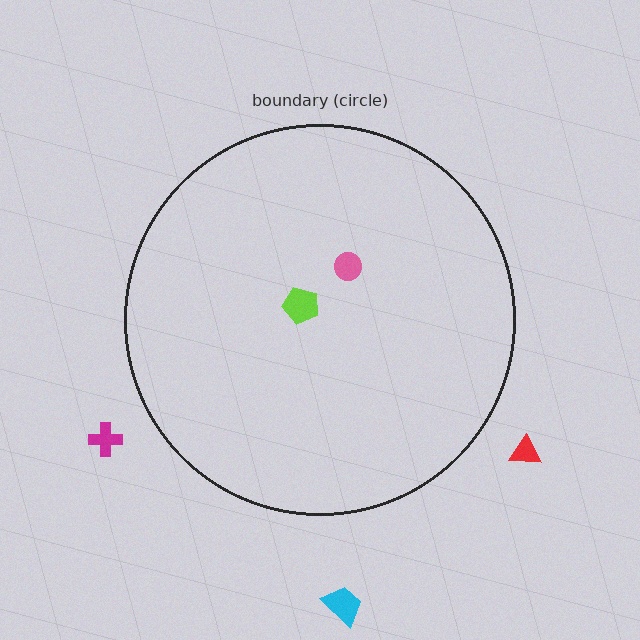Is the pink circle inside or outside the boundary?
Inside.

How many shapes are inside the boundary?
2 inside, 3 outside.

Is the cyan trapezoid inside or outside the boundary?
Outside.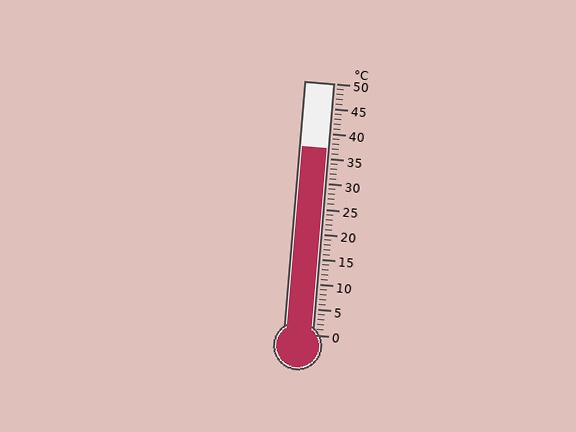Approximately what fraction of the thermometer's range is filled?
The thermometer is filled to approximately 75% of its range.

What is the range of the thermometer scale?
The thermometer scale ranges from 0°C to 50°C.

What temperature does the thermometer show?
The thermometer shows approximately 37°C.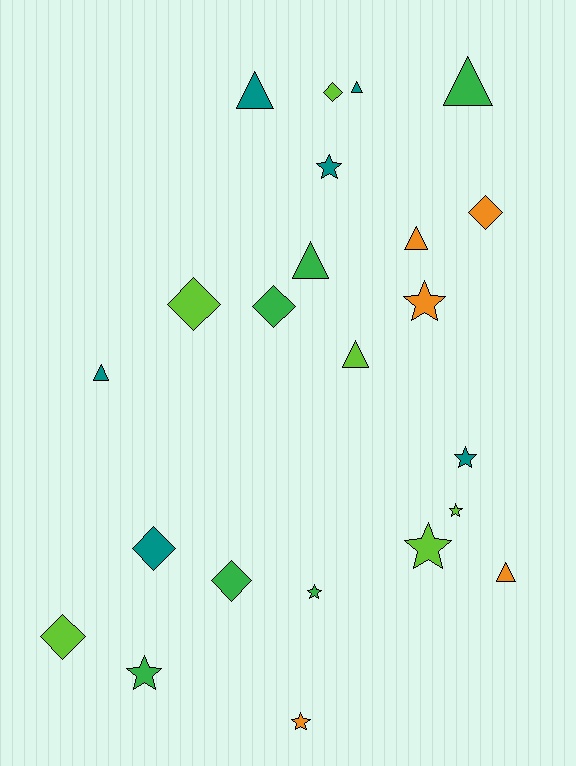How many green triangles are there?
There are 2 green triangles.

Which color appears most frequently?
Green, with 6 objects.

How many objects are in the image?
There are 23 objects.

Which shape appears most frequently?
Triangle, with 8 objects.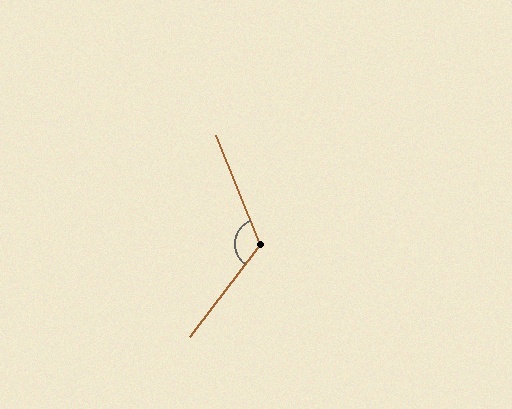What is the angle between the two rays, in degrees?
Approximately 121 degrees.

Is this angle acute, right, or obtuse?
It is obtuse.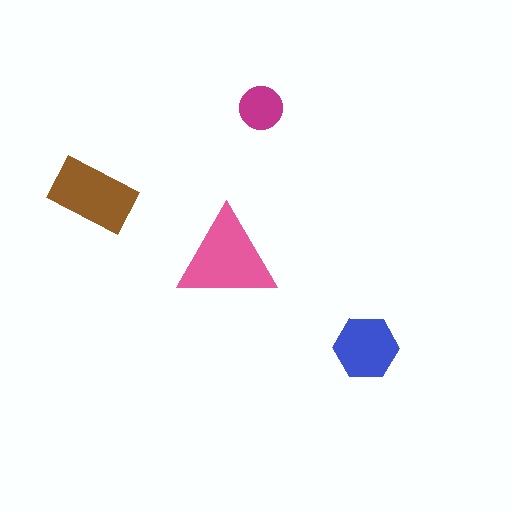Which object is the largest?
The pink triangle.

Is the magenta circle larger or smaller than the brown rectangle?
Smaller.